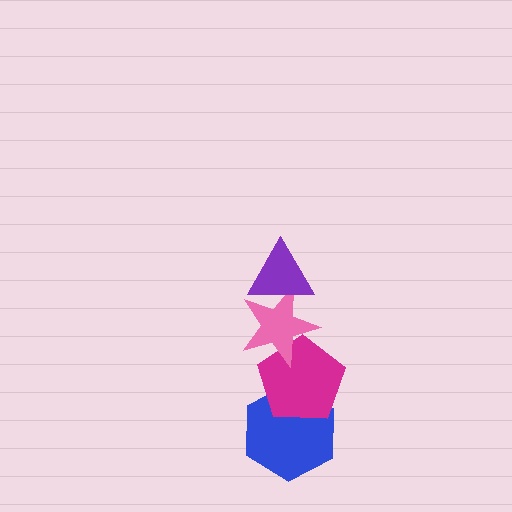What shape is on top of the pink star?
The purple triangle is on top of the pink star.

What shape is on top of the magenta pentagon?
The pink star is on top of the magenta pentagon.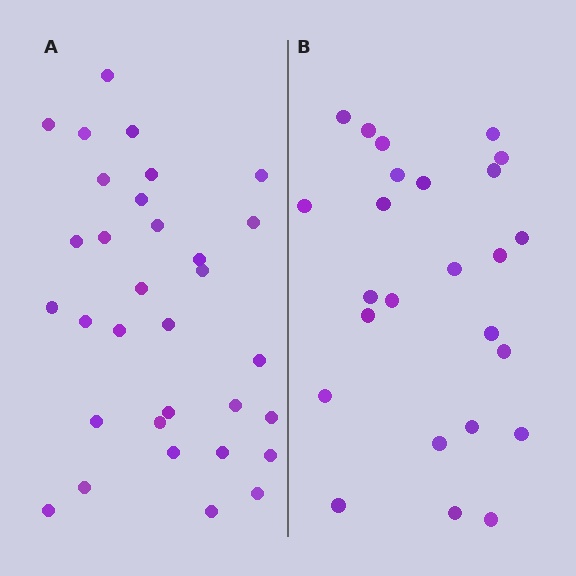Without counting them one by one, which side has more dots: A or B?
Region A (the left region) has more dots.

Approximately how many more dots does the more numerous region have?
Region A has roughly 8 or so more dots than region B.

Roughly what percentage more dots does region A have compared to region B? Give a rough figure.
About 30% more.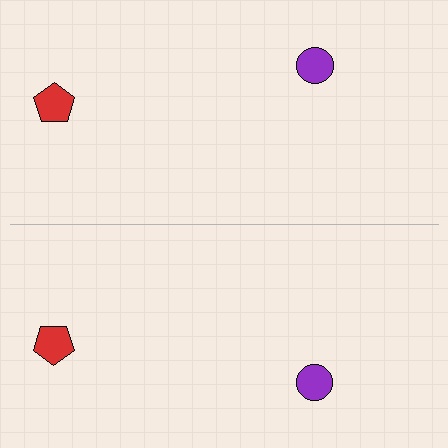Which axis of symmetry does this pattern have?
The pattern has a horizontal axis of symmetry running through the center of the image.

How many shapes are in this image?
There are 4 shapes in this image.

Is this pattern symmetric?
Yes, this pattern has bilateral (reflection) symmetry.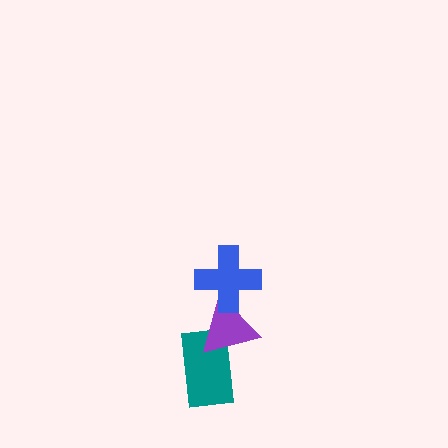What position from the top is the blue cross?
The blue cross is 1st from the top.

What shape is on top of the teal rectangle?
The purple triangle is on top of the teal rectangle.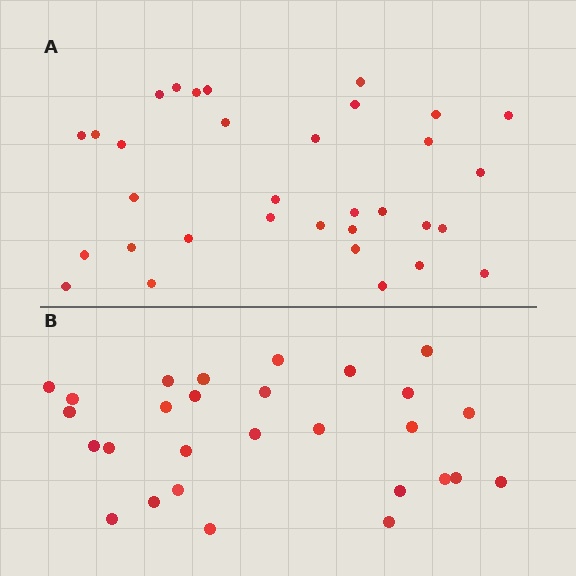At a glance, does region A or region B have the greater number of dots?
Region A (the top region) has more dots.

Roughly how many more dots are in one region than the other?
Region A has about 5 more dots than region B.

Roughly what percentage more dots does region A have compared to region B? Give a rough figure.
About 20% more.